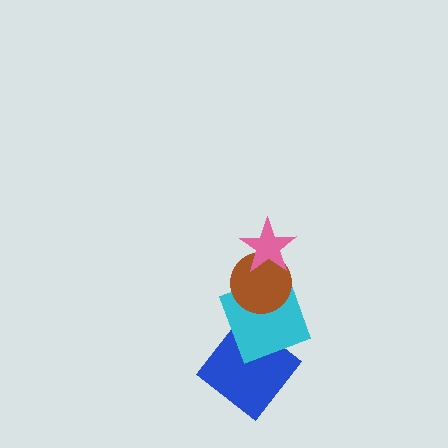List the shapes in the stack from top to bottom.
From top to bottom: the pink star, the brown circle, the cyan square, the blue diamond.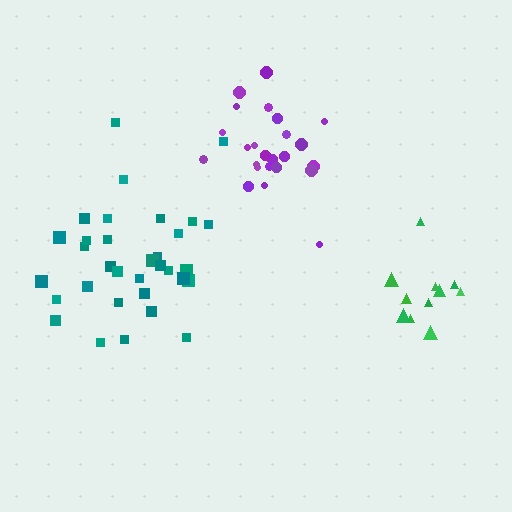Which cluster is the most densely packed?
Purple.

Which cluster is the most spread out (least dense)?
Green.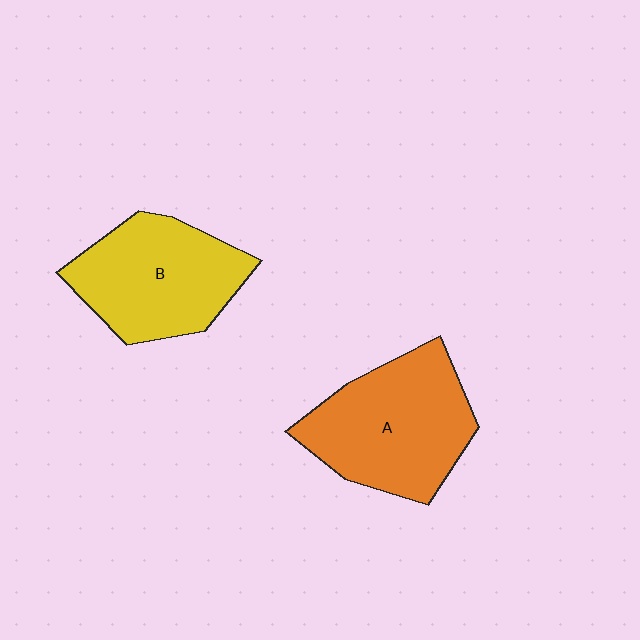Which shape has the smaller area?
Shape B (yellow).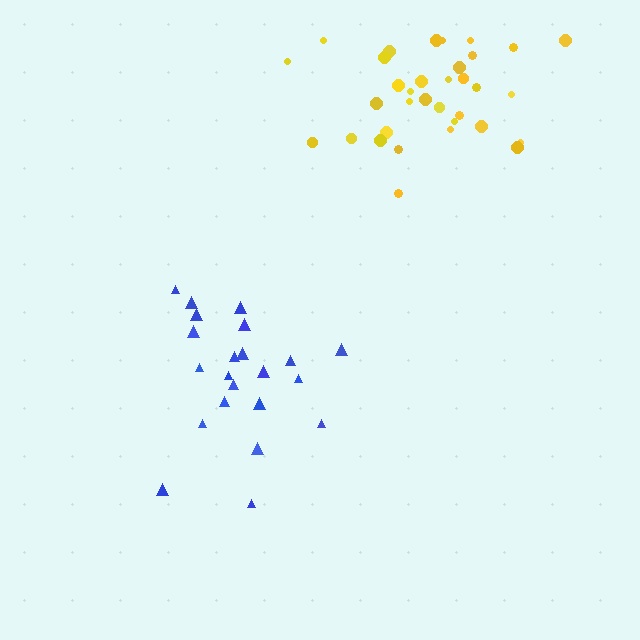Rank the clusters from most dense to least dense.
yellow, blue.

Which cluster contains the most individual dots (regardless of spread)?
Yellow (35).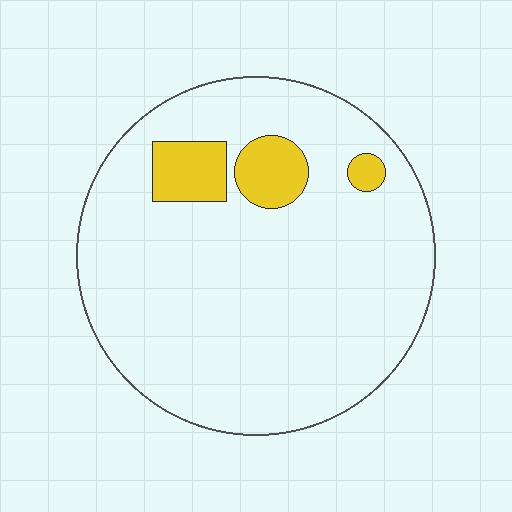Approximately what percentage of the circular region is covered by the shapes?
Approximately 10%.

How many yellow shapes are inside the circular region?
3.